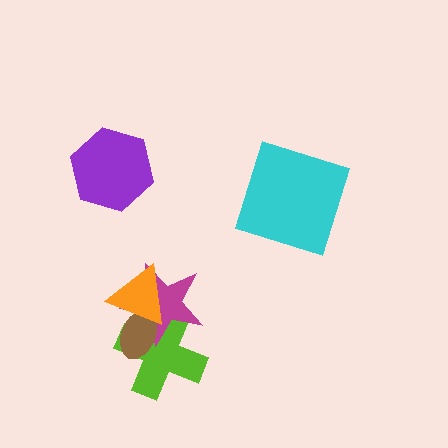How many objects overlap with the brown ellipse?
3 objects overlap with the brown ellipse.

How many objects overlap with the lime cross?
3 objects overlap with the lime cross.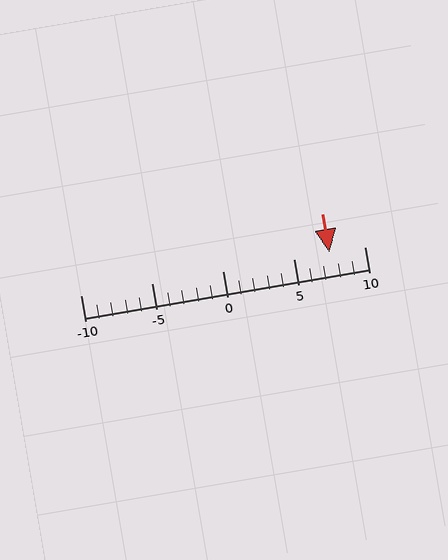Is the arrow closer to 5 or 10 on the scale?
The arrow is closer to 10.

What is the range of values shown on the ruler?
The ruler shows values from -10 to 10.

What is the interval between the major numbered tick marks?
The major tick marks are spaced 5 units apart.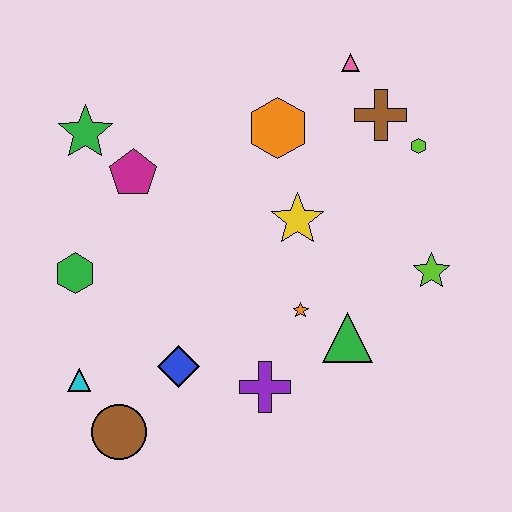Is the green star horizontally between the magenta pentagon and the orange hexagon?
No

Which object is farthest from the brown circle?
The pink triangle is farthest from the brown circle.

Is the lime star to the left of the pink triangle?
No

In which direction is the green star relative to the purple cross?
The green star is above the purple cross.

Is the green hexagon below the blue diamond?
No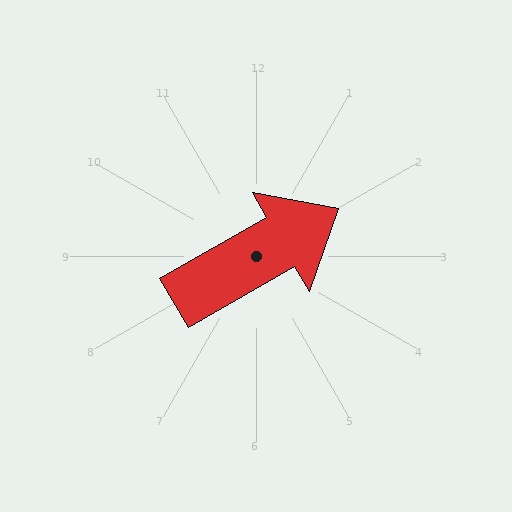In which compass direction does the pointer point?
Northeast.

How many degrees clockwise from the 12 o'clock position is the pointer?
Approximately 60 degrees.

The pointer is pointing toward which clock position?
Roughly 2 o'clock.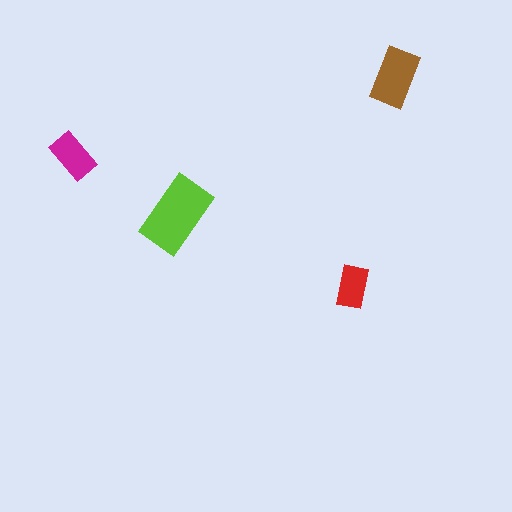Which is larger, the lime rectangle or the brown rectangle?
The lime one.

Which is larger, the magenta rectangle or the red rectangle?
The magenta one.